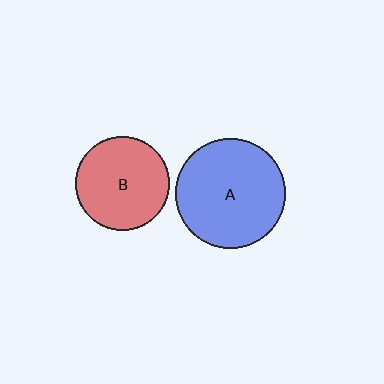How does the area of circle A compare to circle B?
Approximately 1.4 times.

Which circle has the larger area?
Circle A (blue).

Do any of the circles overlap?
No, none of the circles overlap.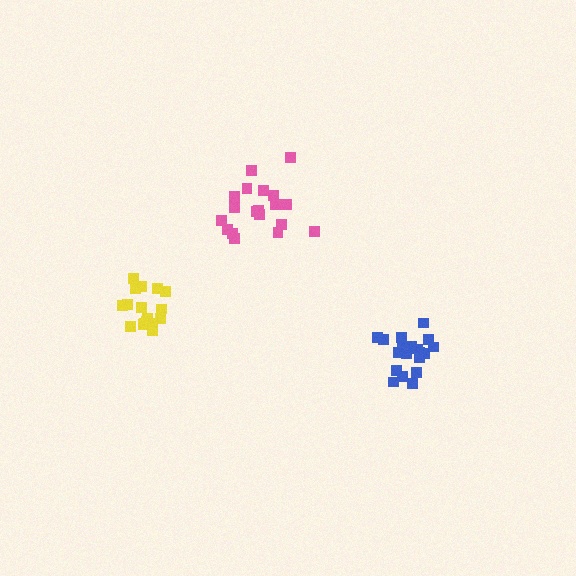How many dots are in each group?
Group 1: 17 dots, Group 2: 19 dots, Group 3: 19 dots (55 total).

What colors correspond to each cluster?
The clusters are colored: yellow, pink, blue.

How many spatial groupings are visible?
There are 3 spatial groupings.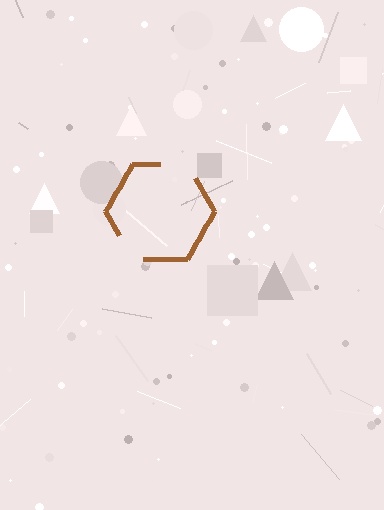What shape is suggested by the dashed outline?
The dashed outline suggests a hexagon.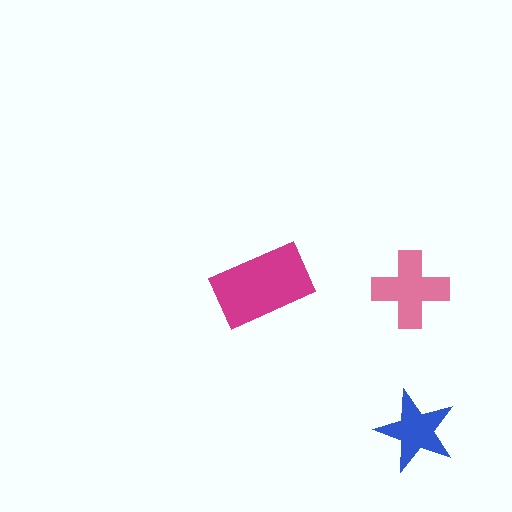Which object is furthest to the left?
The magenta rectangle is leftmost.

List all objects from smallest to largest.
The blue star, the pink cross, the magenta rectangle.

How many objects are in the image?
There are 3 objects in the image.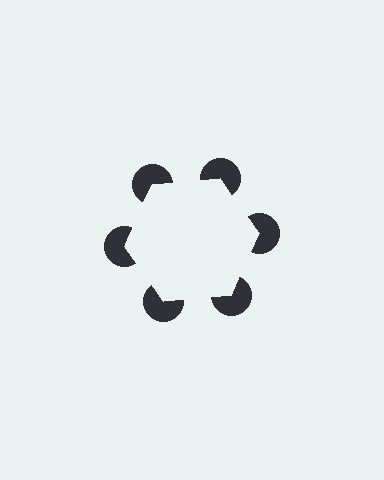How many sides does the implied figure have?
6 sides.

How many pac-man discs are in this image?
There are 6 — one at each vertex of the illusory hexagon.